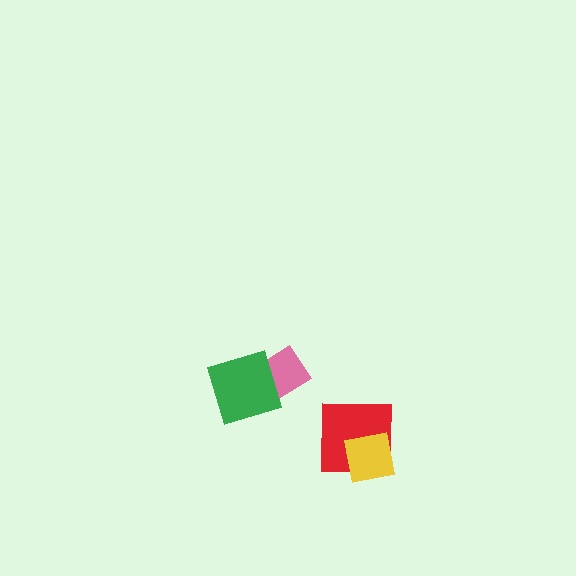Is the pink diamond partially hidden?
Yes, it is partially covered by another shape.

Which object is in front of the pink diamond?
The green diamond is in front of the pink diamond.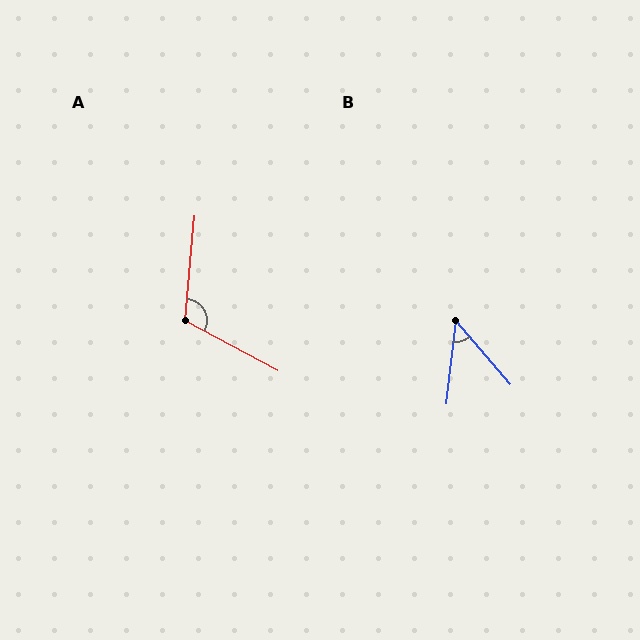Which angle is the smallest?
B, at approximately 47 degrees.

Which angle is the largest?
A, at approximately 113 degrees.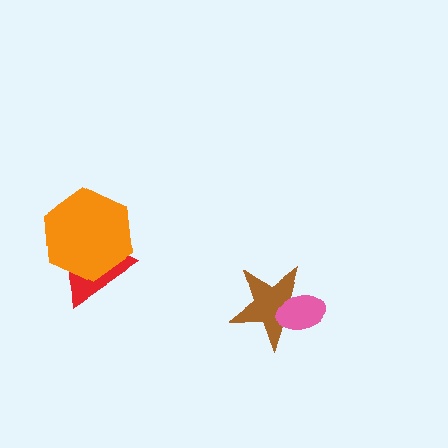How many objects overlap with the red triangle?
1 object overlaps with the red triangle.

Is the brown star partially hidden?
Yes, it is partially covered by another shape.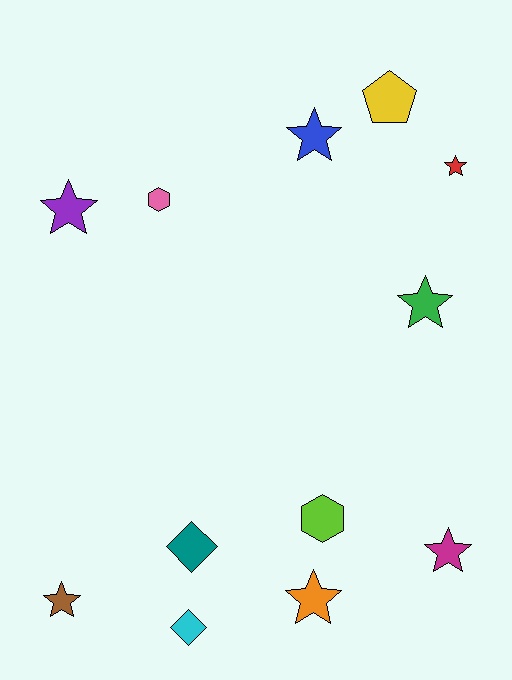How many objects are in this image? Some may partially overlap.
There are 12 objects.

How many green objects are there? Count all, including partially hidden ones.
There is 1 green object.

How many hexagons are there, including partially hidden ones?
There are 2 hexagons.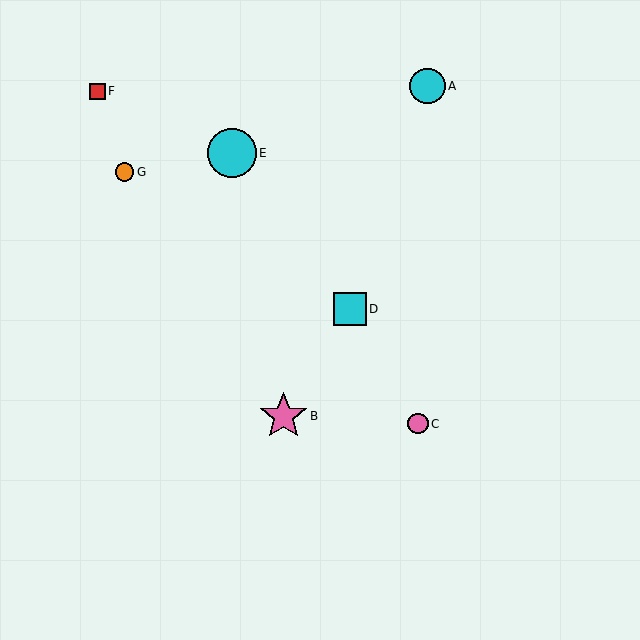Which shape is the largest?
The cyan circle (labeled E) is the largest.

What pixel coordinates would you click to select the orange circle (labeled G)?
Click at (124, 172) to select the orange circle G.